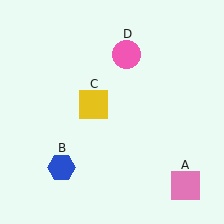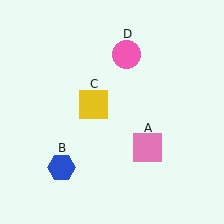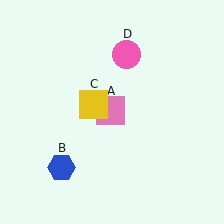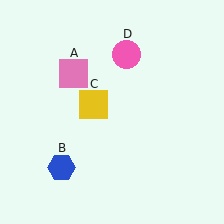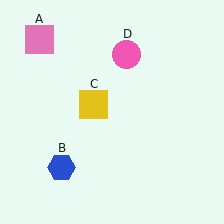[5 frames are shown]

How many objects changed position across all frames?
1 object changed position: pink square (object A).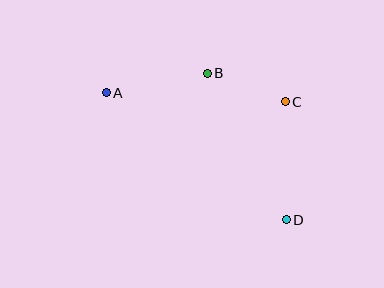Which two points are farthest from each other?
Points A and D are farthest from each other.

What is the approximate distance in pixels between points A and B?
The distance between A and B is approximately 103 pixels.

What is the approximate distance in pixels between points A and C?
The distance between A and C is approximately 179 pixels.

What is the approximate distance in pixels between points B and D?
The distance between B and D is approximately 166 pixels.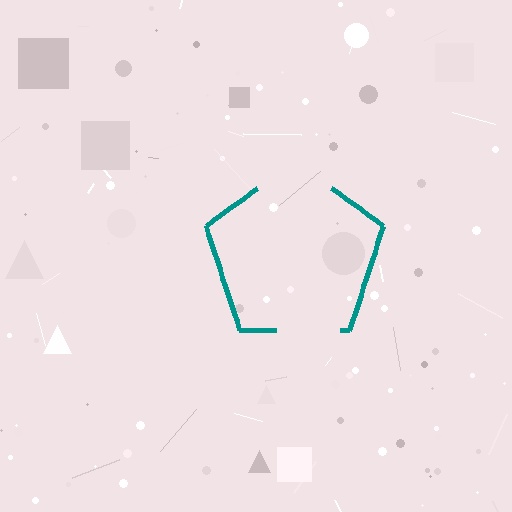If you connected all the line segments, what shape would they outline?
They would outline a pentagon.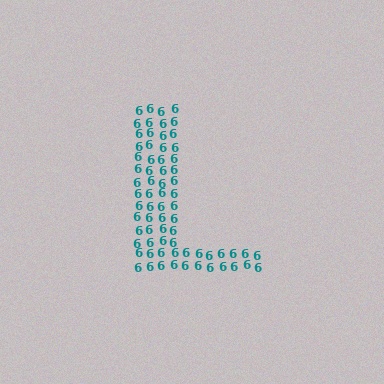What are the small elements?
The small elements are digit 6's.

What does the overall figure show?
The overall figure shows the letter L.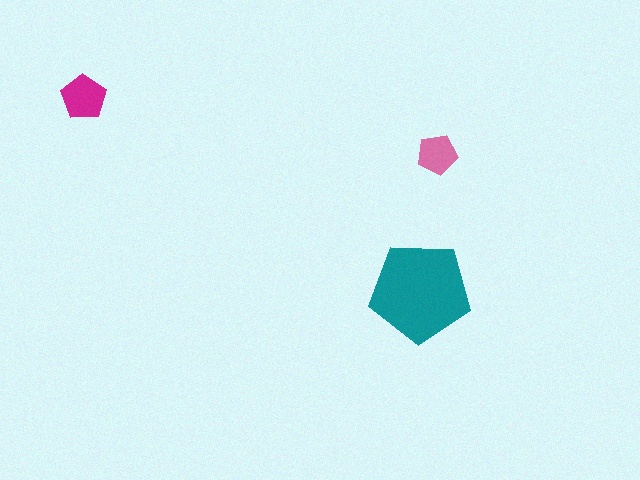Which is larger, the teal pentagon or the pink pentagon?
The teal one.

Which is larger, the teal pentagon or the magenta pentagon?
The teal one.